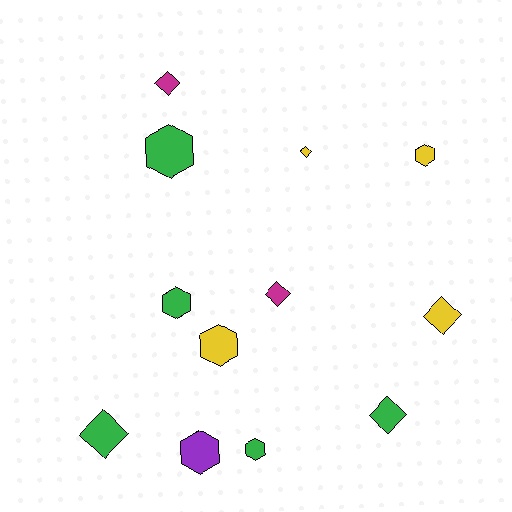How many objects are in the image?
There are 12 objects.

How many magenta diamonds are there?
There are 2 magenta diamonds.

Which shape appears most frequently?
Diamond, with 6 objects.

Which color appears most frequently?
Green, with 5 objects.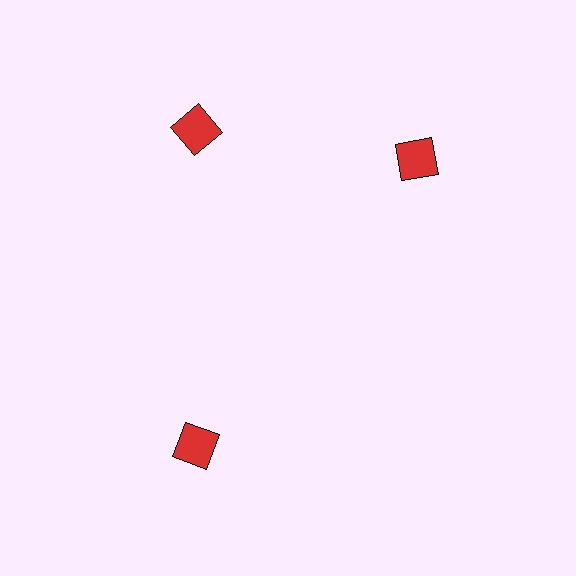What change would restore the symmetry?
The symmetry would be restored by rotating it back into even spacing with its neighbors so that all 3 squares sit at equal angles and equal distance from the center.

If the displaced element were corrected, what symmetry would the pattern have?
It would have 3-fold rotational symmetry — the pattern would map onto itself every 120 degrees.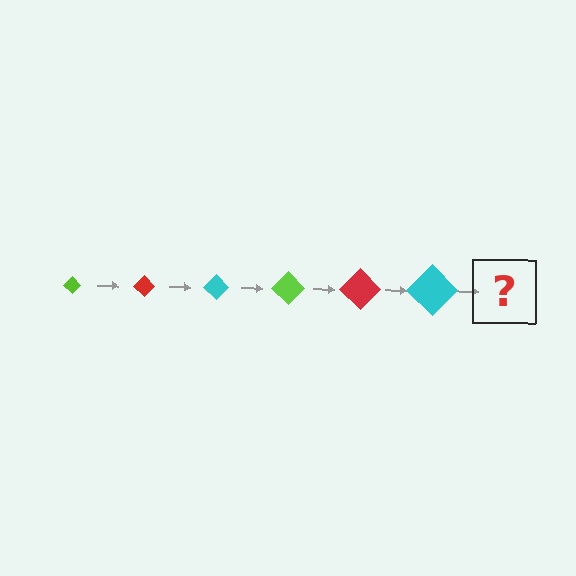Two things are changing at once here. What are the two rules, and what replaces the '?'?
The two rules are that the diamond grows larger each step and the color cycles through lime, red, and cyan. The '?' should be a lime diamond, larger than the previous one.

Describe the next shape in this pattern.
It should be a lime diamond, larger than the previous one.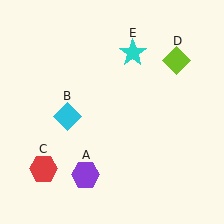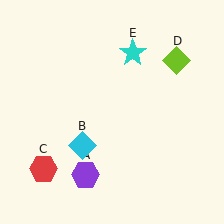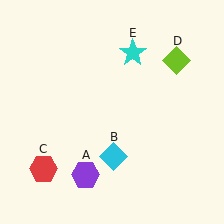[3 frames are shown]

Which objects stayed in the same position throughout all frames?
Purple hexagon (object A) and red hexagon (object C) and lime diamond (object D) and cyan star (object E) remained stationary.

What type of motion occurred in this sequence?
The cyan diamond (object B) rotated counterclockwise around the center of the scene.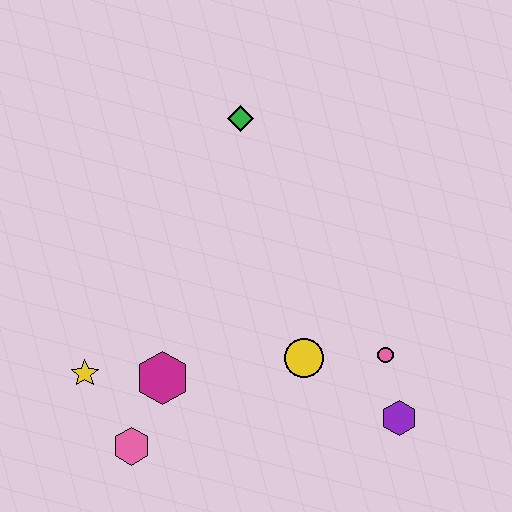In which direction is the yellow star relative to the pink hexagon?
The yellow star is above the pink hexagon.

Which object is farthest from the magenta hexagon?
The green diamond is farthest from the magenta hexagon.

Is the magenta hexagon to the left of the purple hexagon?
Yes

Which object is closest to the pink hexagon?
The magenta hexagon is closest to the pink hexagon.